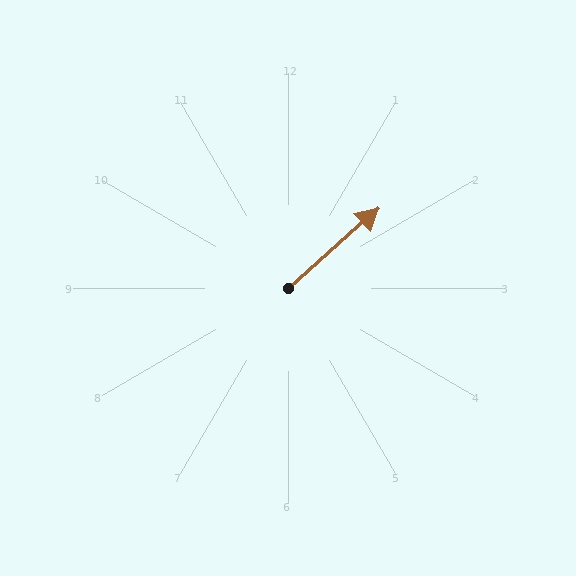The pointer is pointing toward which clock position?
Roughly 2 o'clock.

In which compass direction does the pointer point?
Northeast.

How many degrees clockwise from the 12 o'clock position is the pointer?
Approximately 48 degrees.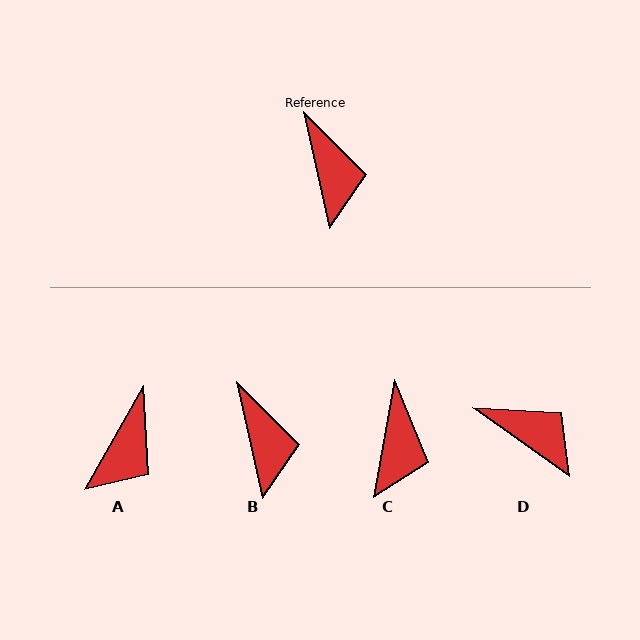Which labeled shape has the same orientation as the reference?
B.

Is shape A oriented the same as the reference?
No, it is off by about 42 degrees.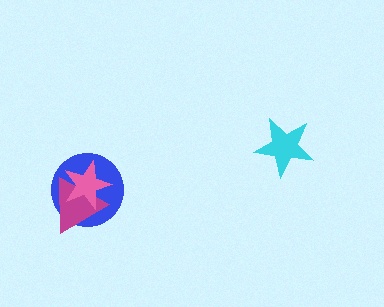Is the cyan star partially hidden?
No, no other shape covers it.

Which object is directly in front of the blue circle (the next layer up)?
The magenta triangle is directly in front of the blue circle.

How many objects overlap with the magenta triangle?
2 objects overlap with the magenta triangle.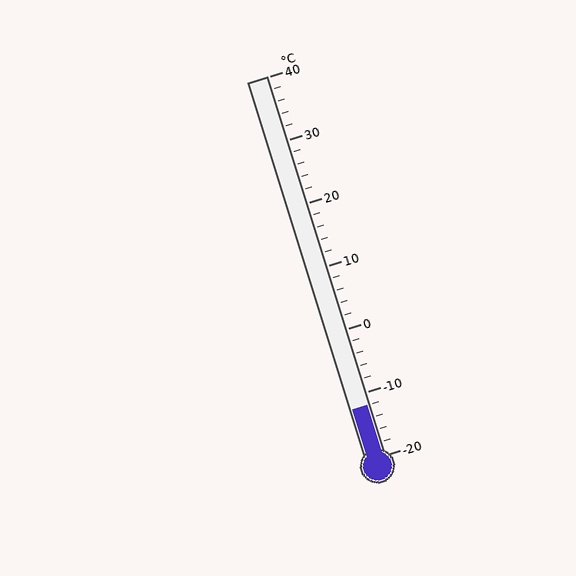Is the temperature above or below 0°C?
The temperature is below 0°C.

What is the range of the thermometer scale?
The thermometer scale ranges from -20°C to 40°C.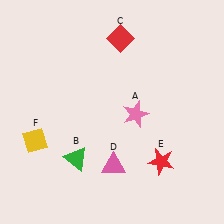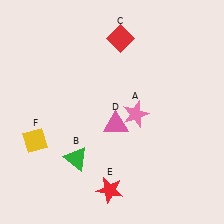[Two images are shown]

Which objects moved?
The objects that moved are: the pink triangle (D), the red star (E).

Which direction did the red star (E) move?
The red star (E) moved left.